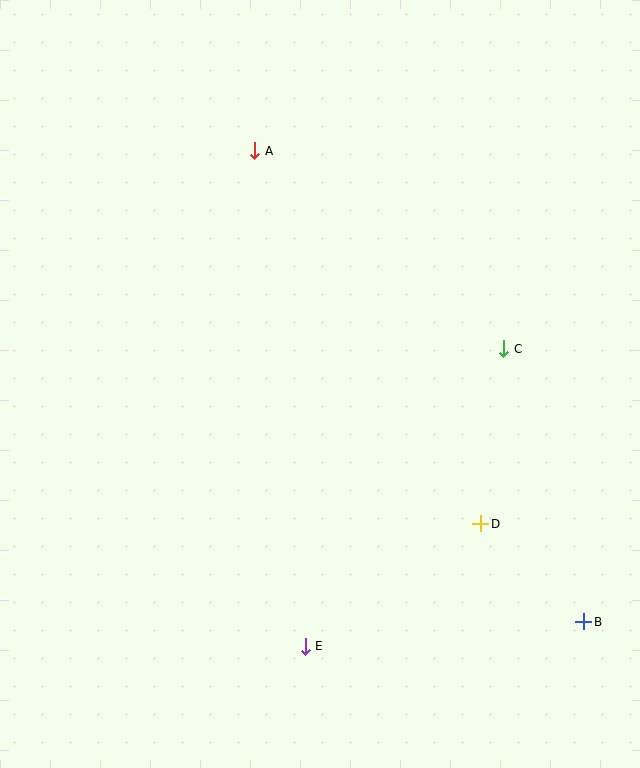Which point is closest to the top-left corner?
Point A is closest to the top-left corner.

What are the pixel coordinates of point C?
Point C is at (504, 349).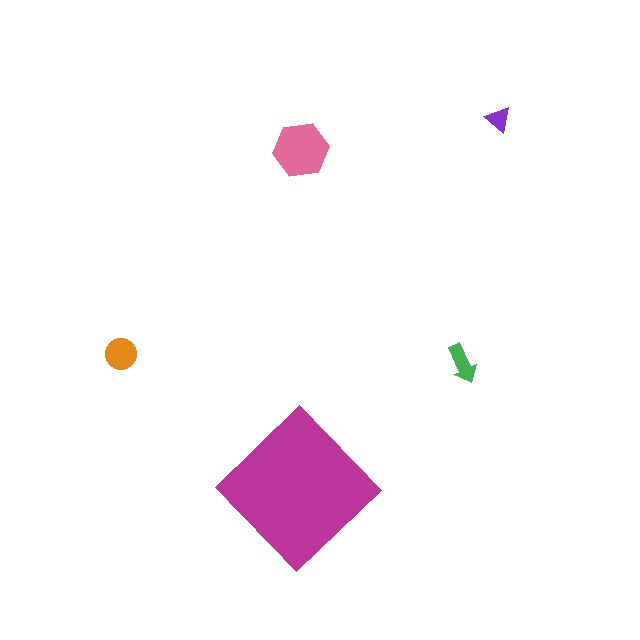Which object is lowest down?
The magenta diamond is bottommost.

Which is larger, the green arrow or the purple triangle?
The green arrow.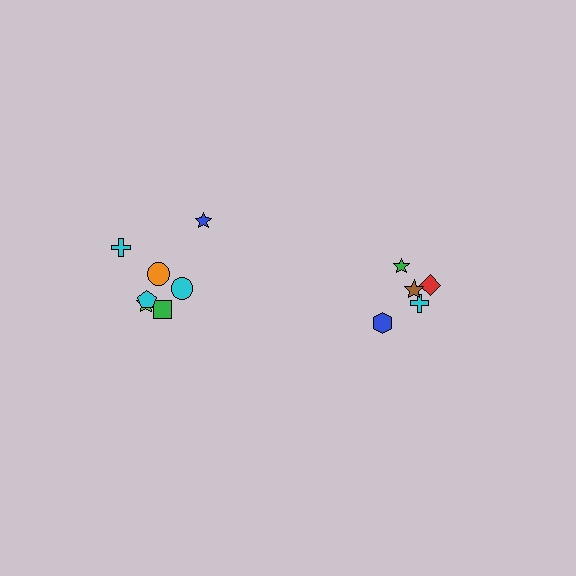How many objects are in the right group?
There are 5 objects.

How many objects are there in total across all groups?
There are 12 objects.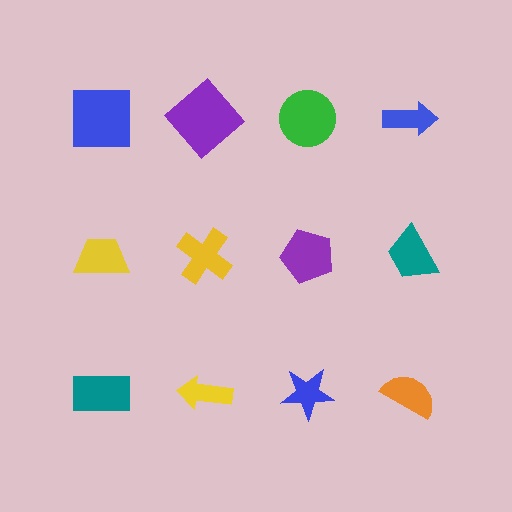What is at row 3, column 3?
A blue star.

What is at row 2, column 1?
A yellow trapezoid.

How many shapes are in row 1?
4 shapes.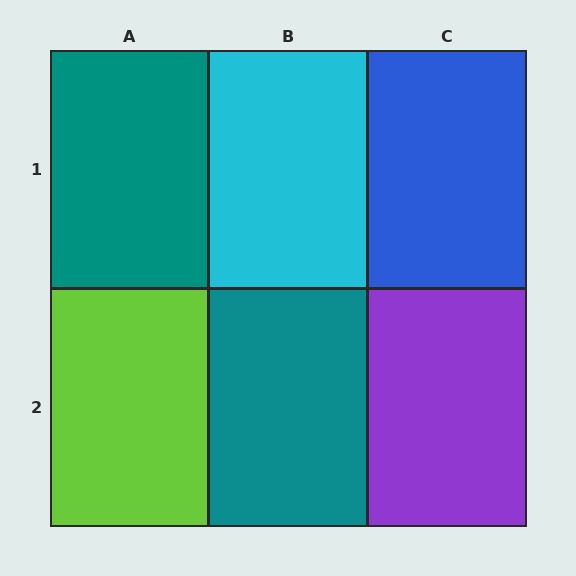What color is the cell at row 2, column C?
Purple.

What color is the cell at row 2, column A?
Lime.